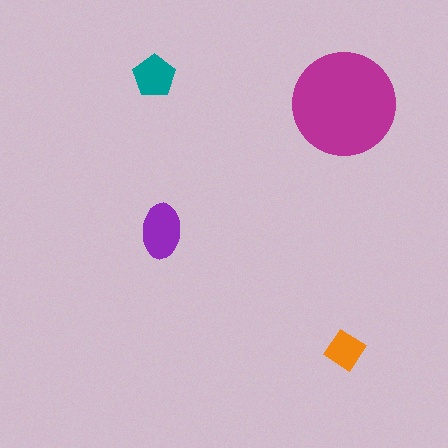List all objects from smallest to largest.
The orange diamond, the teal pentagon, the purple ellipse, the magenta circle.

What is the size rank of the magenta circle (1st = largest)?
1st.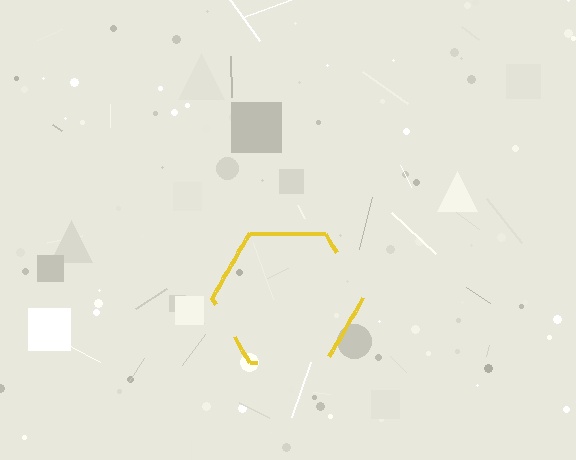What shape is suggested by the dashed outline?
The dashed outline suggests a hexagon.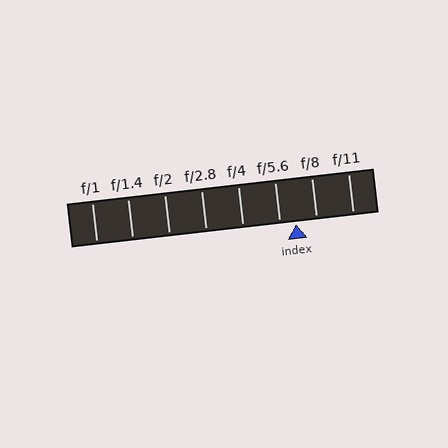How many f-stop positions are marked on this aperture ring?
There are 8 f-stop positions marked.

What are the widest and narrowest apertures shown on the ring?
The widest aperture shown is f/1 and the narrowest is f/11.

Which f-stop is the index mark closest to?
The index mark is closest to f/5.6.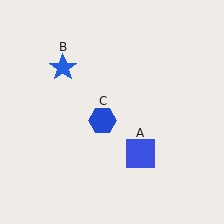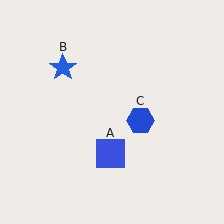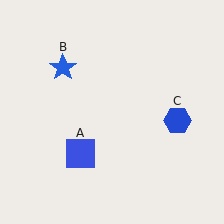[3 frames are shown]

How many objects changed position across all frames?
2 objects changed position: blue square (object A), blue hexagon (object C).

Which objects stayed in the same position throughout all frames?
Blue star (object B) remained stationary.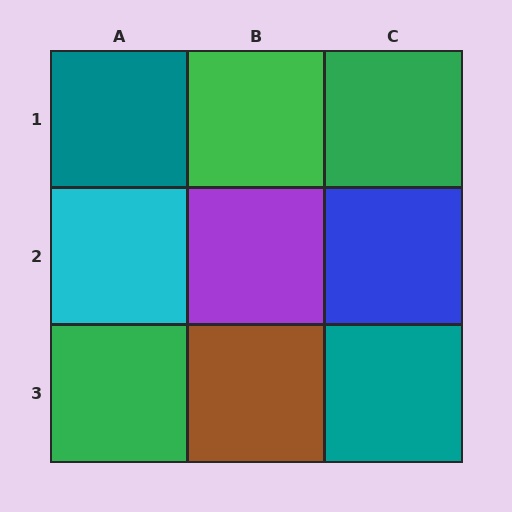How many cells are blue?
1 cell is blue.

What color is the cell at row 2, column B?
Purple.